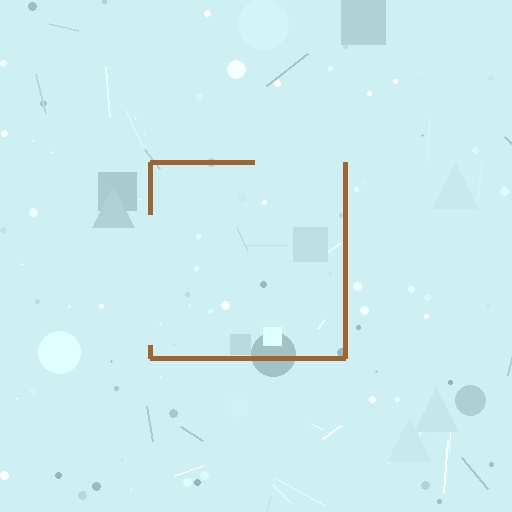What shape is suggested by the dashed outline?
The dashed outline suggests a square.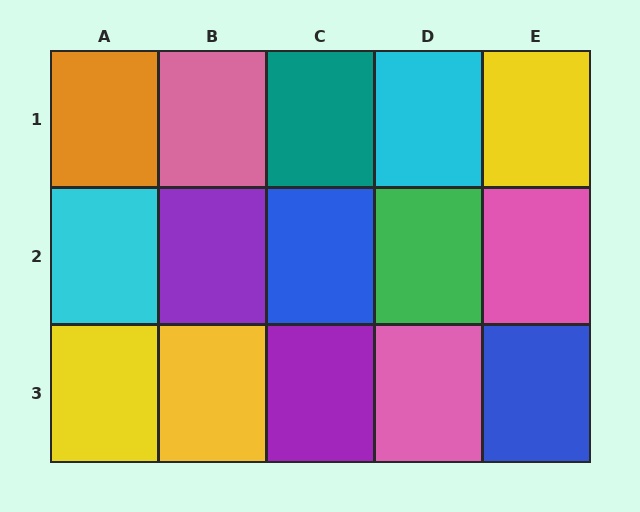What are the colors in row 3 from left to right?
Yellow, yellow, purple, pink, blue.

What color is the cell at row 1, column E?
Yellow.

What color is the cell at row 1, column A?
Orange.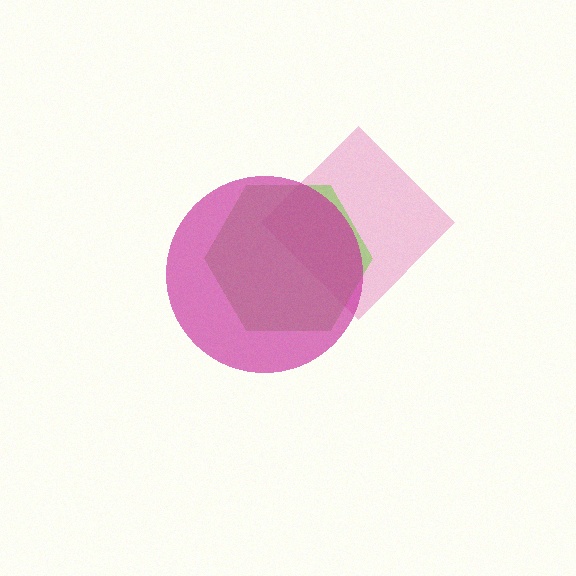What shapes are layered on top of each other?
The layered shapes are: a pink diamond, a lime hexagon, a magenta circle.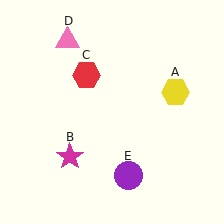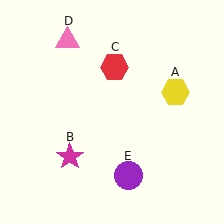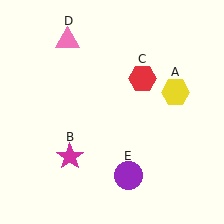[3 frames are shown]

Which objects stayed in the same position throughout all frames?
Yellow hexagon (object A) and magenta star (object B) and pink triangle (object D) and purple circle (object E) remained stationary.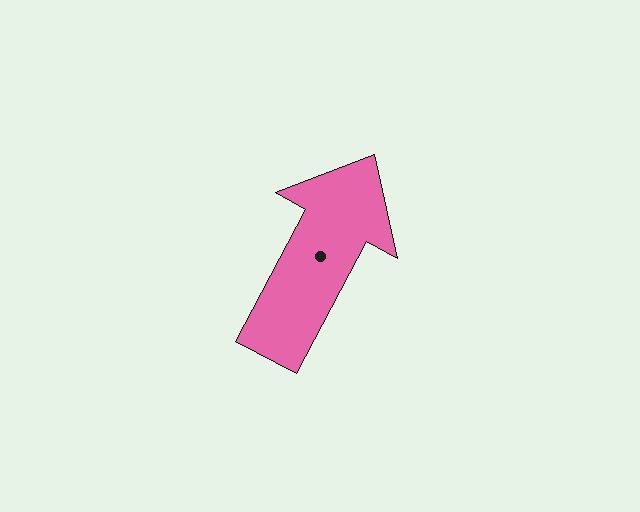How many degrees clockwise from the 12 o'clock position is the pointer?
Approximately 28 degrees.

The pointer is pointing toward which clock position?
Roughly 1 o'clock.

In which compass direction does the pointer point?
Northeast.